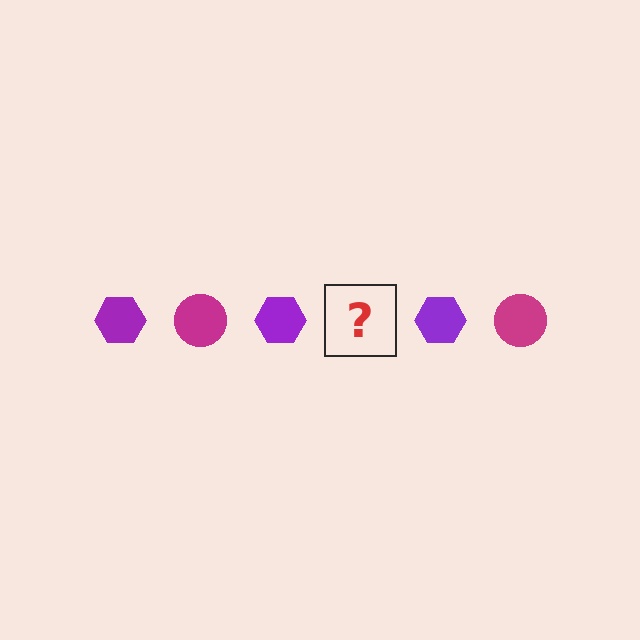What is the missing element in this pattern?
The missing element is a magenta circle.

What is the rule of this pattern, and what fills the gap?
The rule is that the pattern alternates between purple hexagon and magenta circle. The gap should be filled with a magenta circle.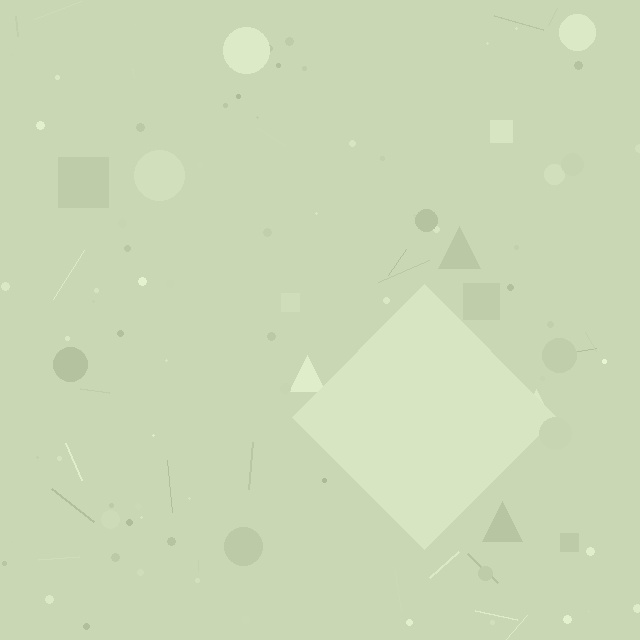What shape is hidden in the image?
A diamond is hidden in the image.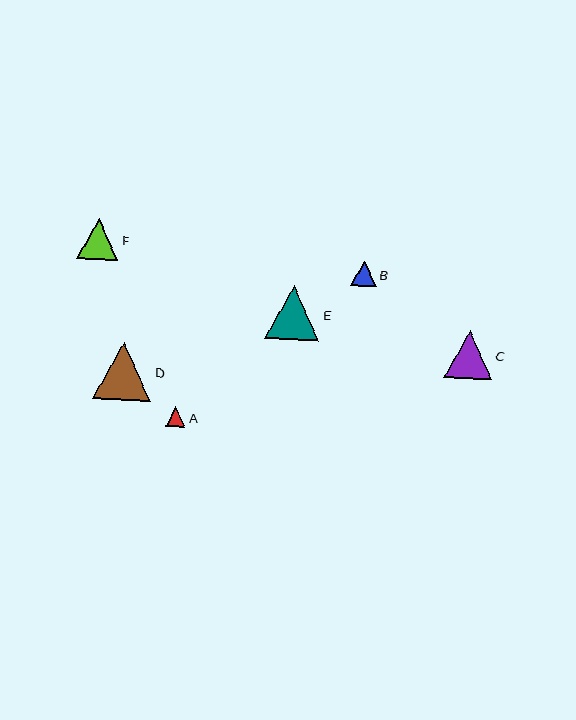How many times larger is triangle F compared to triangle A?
Triangle F is approximately 2.1 times the size of triangle A.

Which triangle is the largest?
Triangle D is the largest with a size of approximately 58 pixels.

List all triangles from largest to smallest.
From largest to smallest: D, E, C, F, B, A.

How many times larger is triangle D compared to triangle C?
Triangle D is approximately 1.2 times the size of triangle C.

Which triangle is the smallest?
Triangle A is the smallest with a size of approximately 20 pixels.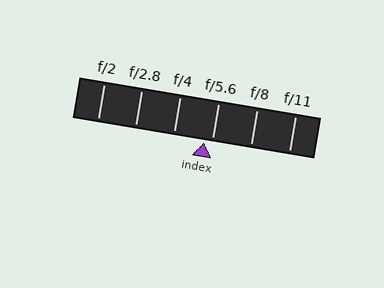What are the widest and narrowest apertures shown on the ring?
The widest aperture shown is f/2 and the narrowest is f/11.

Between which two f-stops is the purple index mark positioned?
The index mark is between f/4 and f/5.6.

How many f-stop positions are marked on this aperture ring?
There are 6 f-stop positions marked.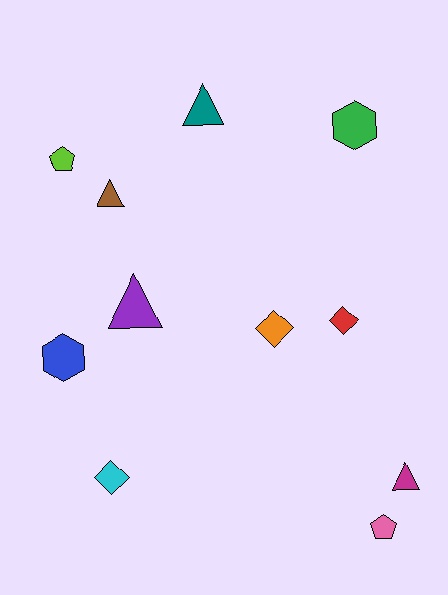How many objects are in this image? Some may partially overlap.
There are 11 objects.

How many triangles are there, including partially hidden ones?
There are 4 triangles.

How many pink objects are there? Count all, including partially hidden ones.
There is 1 pink object.